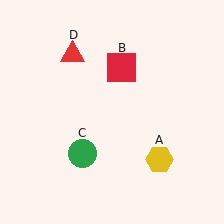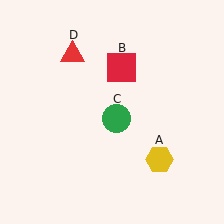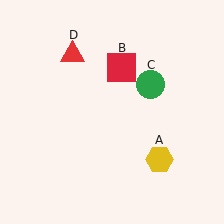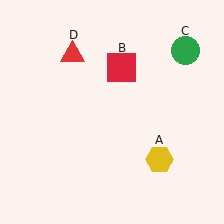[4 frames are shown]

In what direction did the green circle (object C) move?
The green circle (object C) moved up and to the right.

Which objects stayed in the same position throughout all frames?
Yellow hexagon (object A) and red square (object B) and red triangle (object D) remained stationary.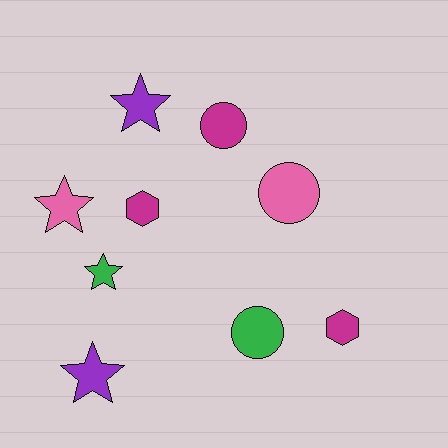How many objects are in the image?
There are 9 objects.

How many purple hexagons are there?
There are no purple hexagons.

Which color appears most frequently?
Magenta, with 3 objects.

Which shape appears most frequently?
Star, with 4 objects.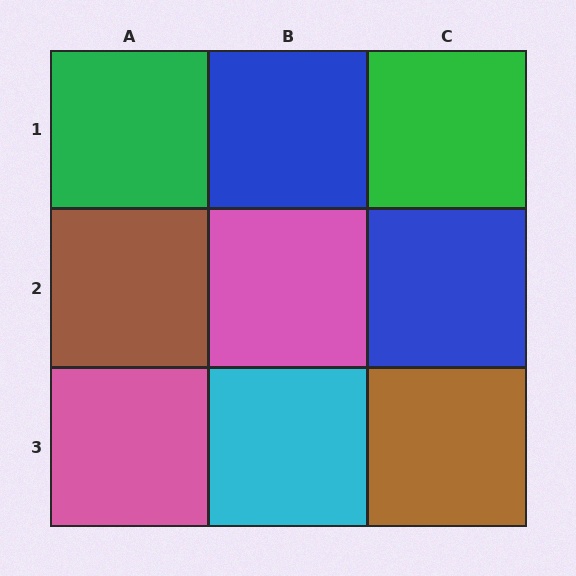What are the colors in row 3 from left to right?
Pink, cyan, brown.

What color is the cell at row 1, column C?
Green.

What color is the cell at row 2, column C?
Blue.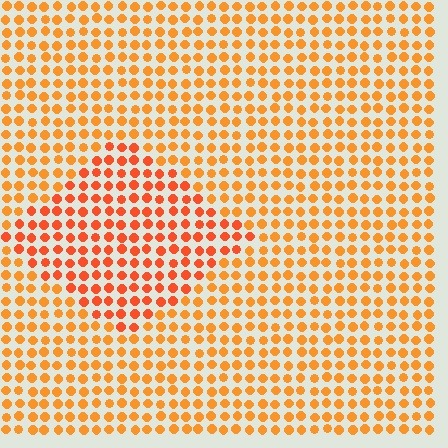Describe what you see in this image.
The image is filled with small orange elements in a uniform arrangement. A diamond-shaped region is visible where the elements are tinted to a slightly different hue, forming a subtle color boundary.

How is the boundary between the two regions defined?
The boundary is defined purely by a slight shift in hue (about 20 degrees). Spacing, size, and orientation are identical on both sides.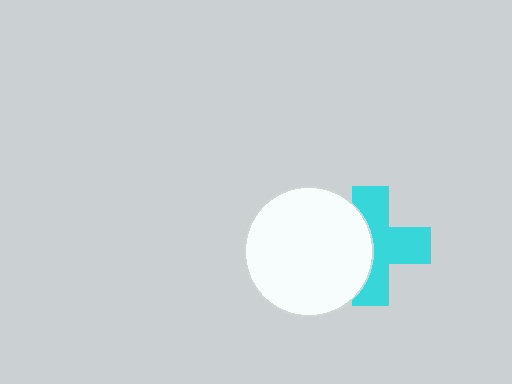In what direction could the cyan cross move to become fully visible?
The cyan cross could move right. That would shift it out from behind the white circle entirely.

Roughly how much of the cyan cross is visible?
About half of it is visible (roughly 60%).